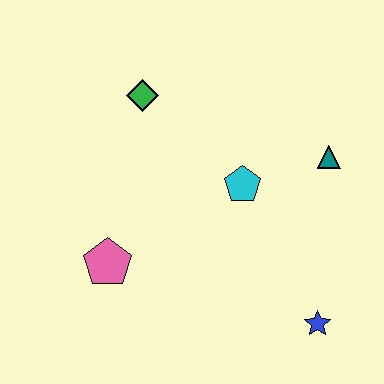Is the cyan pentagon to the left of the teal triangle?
Yes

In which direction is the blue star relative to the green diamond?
The blue star is below the green diamond.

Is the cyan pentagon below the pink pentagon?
No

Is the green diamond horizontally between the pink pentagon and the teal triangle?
Yes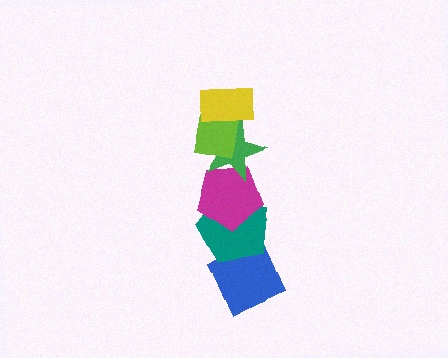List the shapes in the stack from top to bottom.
From top to bottom: the yellow rectangle, the lime square, the green star, the magenta pentagon, the teal pentagon, the blue diamond.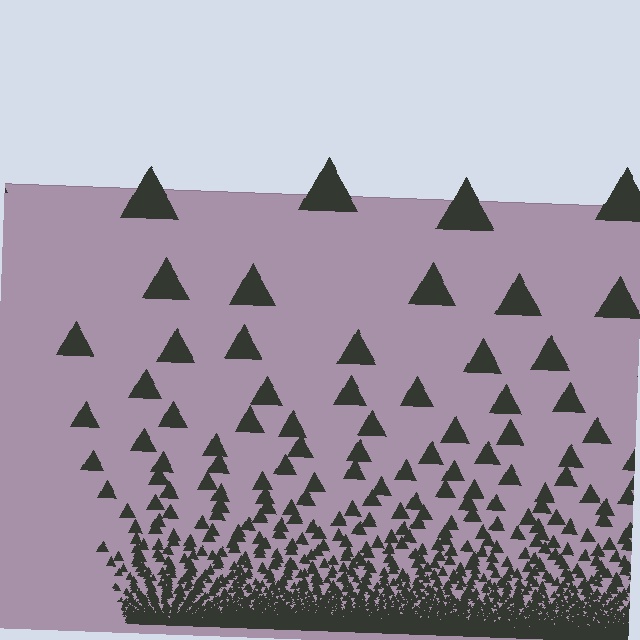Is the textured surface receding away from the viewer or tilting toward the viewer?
The surface appears to tilt toward the viewer. Texture elements get larger and sparser toward the top.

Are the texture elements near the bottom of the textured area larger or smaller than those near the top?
Smaller. The gradient is inverted — elements near the bottom are smaller and denser.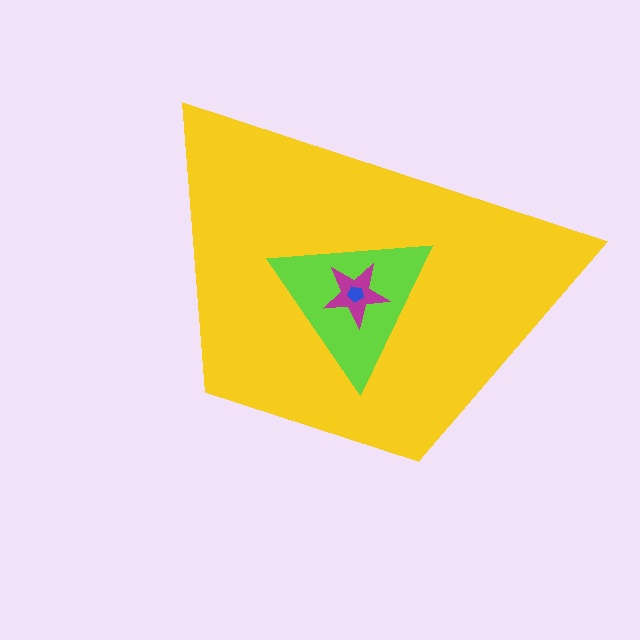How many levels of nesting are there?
4.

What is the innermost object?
The blue pentagon.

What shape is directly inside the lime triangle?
The magenta star.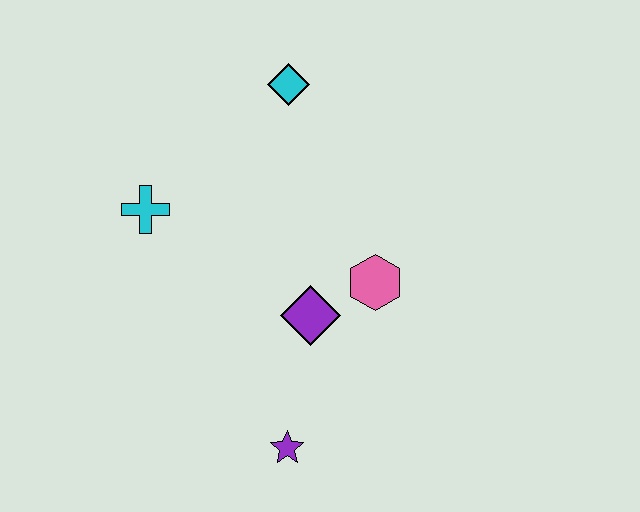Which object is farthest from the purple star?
The cyan diamond is farthest from the purple star.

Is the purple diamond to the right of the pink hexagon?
No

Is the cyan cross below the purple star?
No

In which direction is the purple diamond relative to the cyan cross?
The purple diamond is to the right of the cyan cross.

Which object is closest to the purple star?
The purple diamond is closest to the purple star.